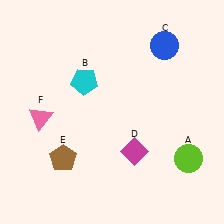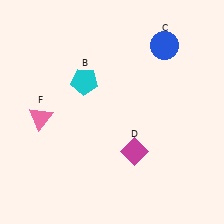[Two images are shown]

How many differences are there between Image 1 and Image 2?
There are 2 differences between the two images.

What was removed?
The lime circle (A), the brown pentagon (E) were removed in Image 2.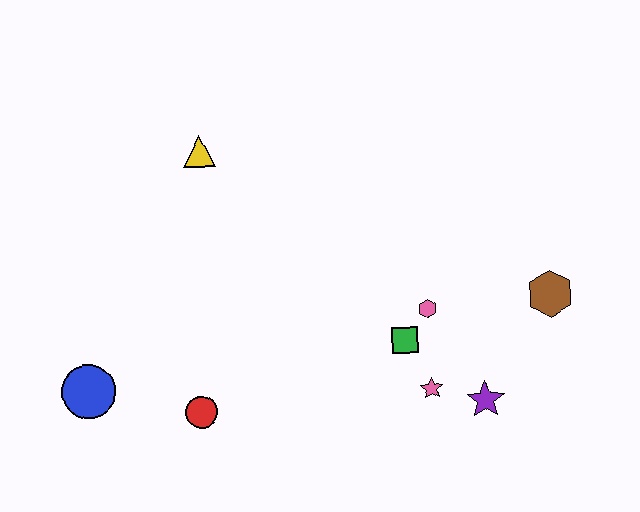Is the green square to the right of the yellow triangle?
Yes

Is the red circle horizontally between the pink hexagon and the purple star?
No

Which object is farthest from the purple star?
The blue circle is farthest from the purple star.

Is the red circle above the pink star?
No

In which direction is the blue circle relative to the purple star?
The blue circle is to the left of the purple star.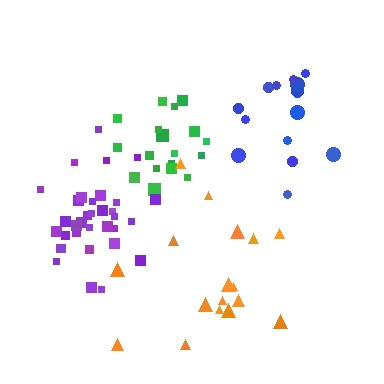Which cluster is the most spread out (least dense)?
Orange.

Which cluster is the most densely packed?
Purple.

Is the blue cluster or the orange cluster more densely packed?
Blue.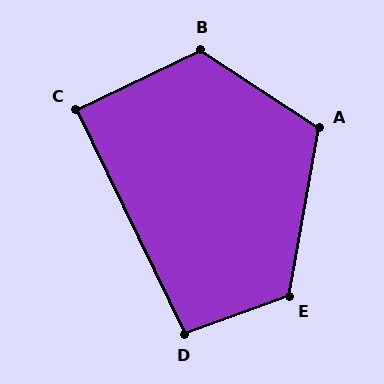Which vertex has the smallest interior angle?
C, at approximately 90 degrees.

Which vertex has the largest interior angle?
B, at approximately 121 degrees.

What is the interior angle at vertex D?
Approximately 96 degrees (obtuse).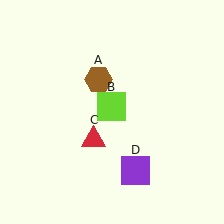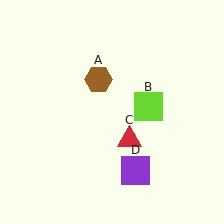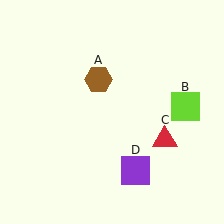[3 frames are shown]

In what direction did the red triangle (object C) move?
The red triangle (object C) moved right.